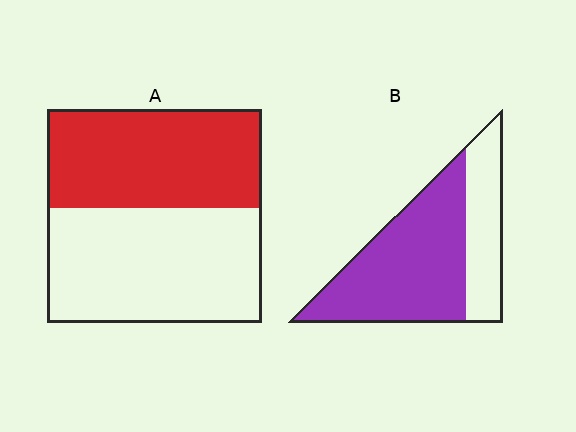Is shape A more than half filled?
Roughly half.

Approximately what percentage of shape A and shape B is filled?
A is approximately 45% and B is approximately 70%.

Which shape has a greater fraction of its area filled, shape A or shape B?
Shape B.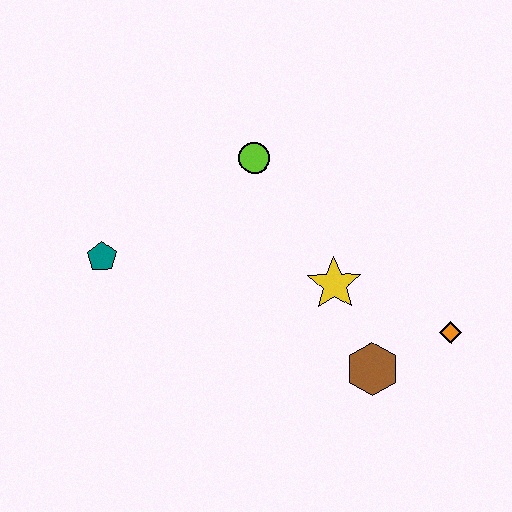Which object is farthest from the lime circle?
The orange diamond is farthest from the lime circle.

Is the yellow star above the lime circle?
No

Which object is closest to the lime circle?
The yellow star is closest to the lime circle.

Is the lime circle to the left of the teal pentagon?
No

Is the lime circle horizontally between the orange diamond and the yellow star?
No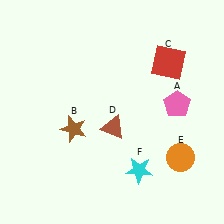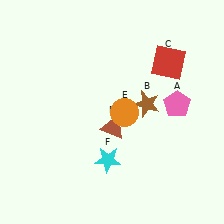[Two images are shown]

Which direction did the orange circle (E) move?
The orange circle (E) moved left.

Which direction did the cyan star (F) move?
The cyan star (F) moved left.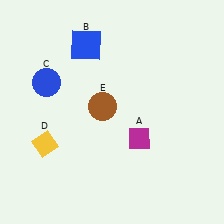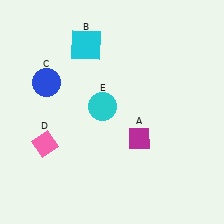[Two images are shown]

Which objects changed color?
B changed from blue to cyan. D changed from yellow to pink. E changed from brown to cyan.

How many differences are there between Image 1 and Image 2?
There are 3 differences between the two images.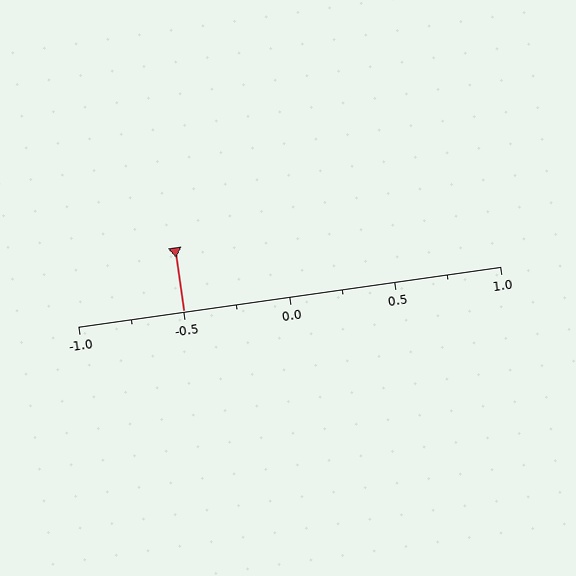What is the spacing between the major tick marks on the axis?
The major ticks are spaced 0.5 apart.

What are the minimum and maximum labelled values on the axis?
The axis runs from -1.0 to 1.0.